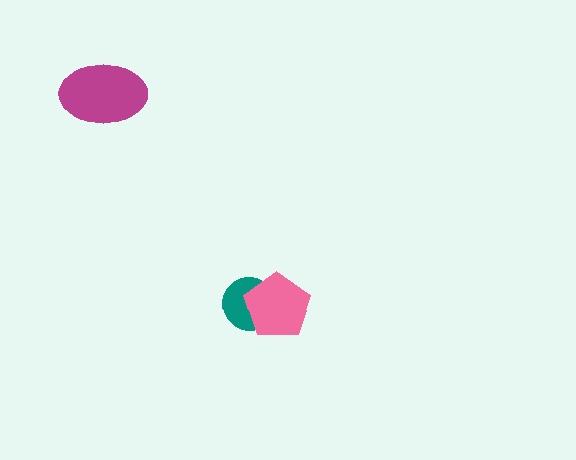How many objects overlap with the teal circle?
1 object overlaps with the teal circle.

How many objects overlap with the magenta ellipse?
0 objects overlap with the magenta ellipse.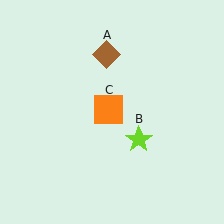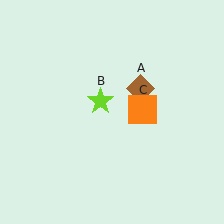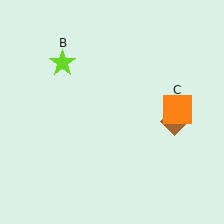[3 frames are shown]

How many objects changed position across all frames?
3 objects changed position: brown diamond (object A), lime star (object B), orange square (object C).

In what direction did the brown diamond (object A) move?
The brown diamond (object A) moved down and to the right.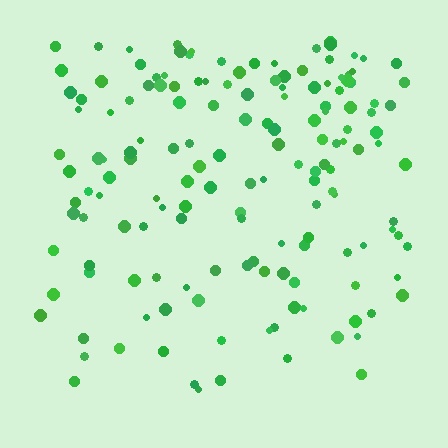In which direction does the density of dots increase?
From bottom to top, with the top side densest.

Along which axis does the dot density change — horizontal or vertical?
Vertical.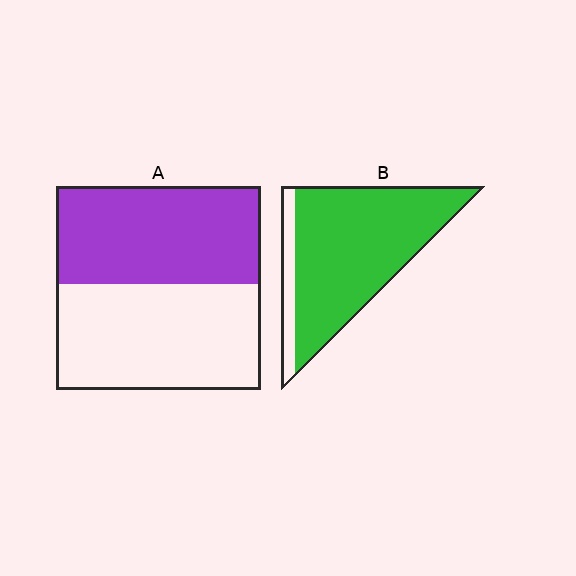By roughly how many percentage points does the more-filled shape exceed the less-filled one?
By roughly 40 percentage points (B over A).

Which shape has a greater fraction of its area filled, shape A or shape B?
Shape B.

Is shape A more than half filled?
Roughly half.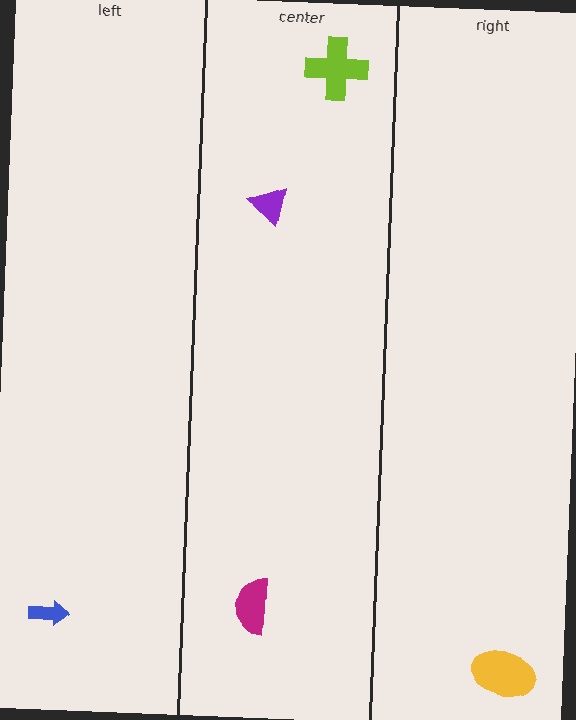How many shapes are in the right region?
1.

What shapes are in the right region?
The yellow ellipse.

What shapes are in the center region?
The lime cross, the magenta semicircle, the purple triangle.